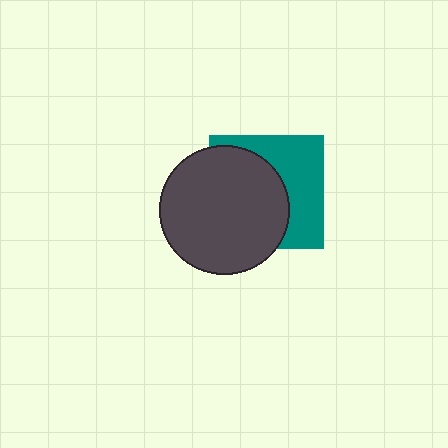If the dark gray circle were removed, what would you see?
You would see the complete teal square.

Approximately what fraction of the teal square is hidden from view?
Roughly 56% of the teal square is hidden behind the dark gray circle.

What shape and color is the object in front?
The object in front is a dark gray circle.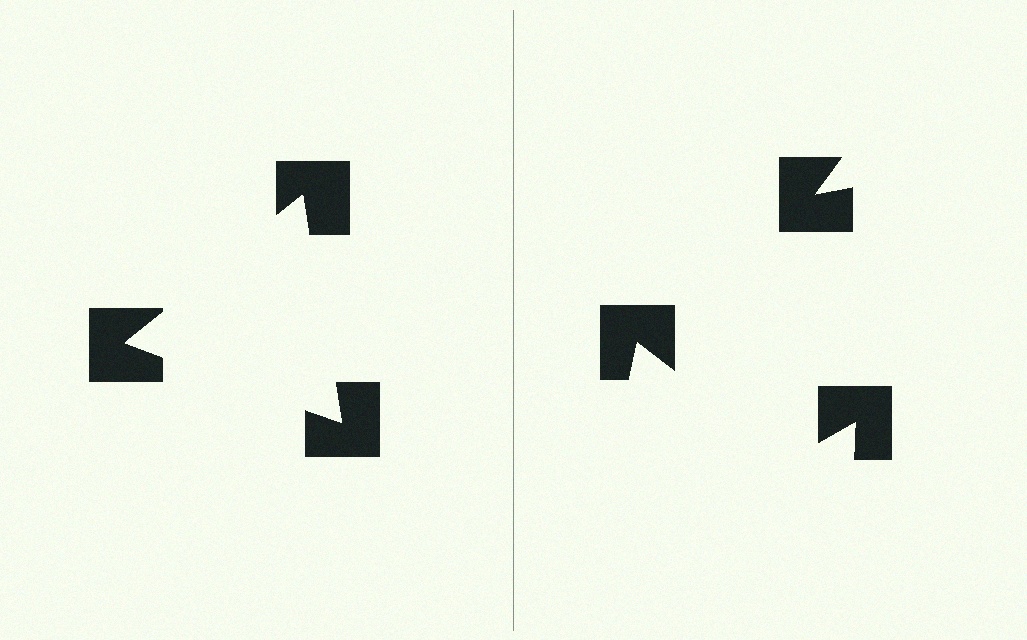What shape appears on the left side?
An illusory triangle.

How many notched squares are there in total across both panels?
6 — 3 on each side.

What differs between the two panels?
The notched squares are positioned identically on both sides; only the wedge orientations differ. On the left they align to a triangle; on the right they are misaligned.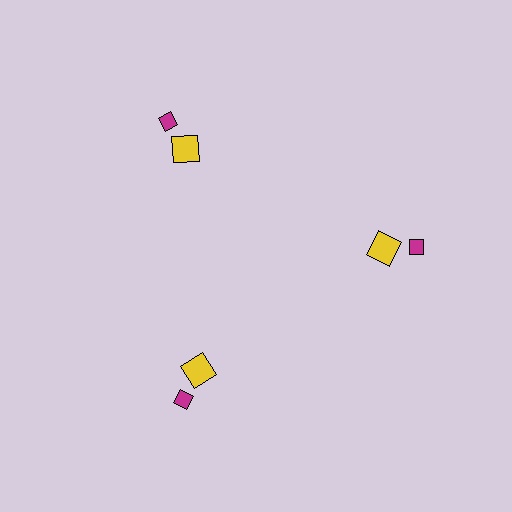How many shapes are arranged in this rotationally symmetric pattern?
There are 6 shapes, arranged in 3 groups of 2.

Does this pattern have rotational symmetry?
Yes, this pattern has 3-fold rotational symmetry. It looks the same after rotating 120 degrees around the center.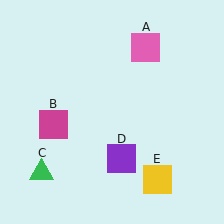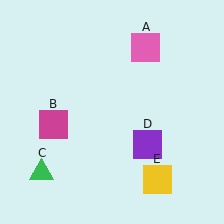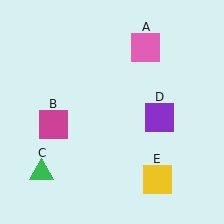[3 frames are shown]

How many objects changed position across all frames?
1 object changed position: purple square (object D).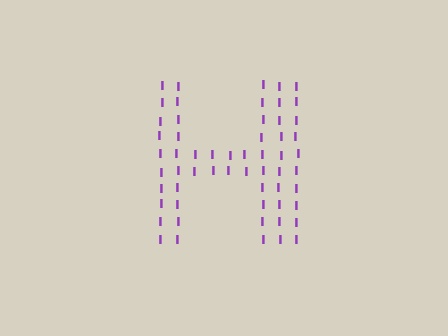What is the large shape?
The large shape is the letter H.